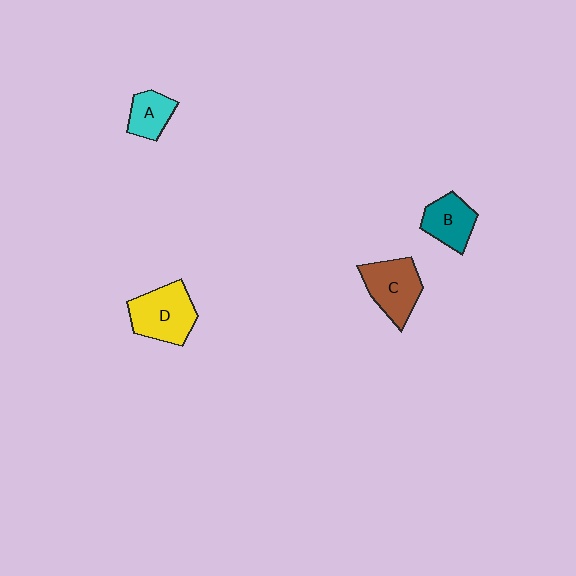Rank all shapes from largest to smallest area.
From largest to smallest: D (yellow), C (brown), B (teal), A (cyan).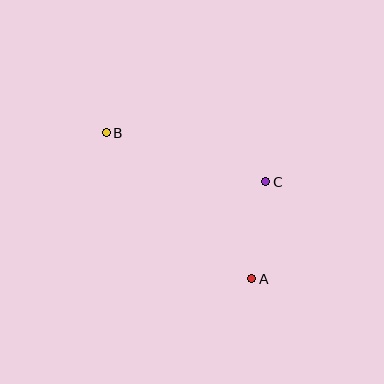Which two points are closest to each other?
Points A and C are closest to each other.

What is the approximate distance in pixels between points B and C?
The distance between B and C is approximately 167 pixels.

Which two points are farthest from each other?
Points A and B are farthest from each other.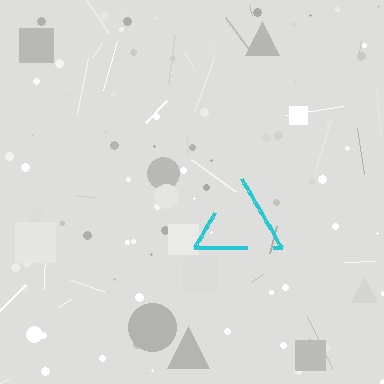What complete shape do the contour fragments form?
The contour fragments form a triangle.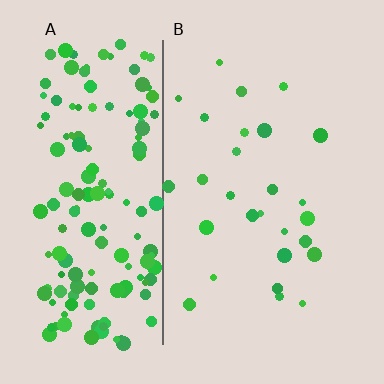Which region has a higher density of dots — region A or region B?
A (the left).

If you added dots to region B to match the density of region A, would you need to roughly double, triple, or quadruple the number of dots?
Approximately quadruple.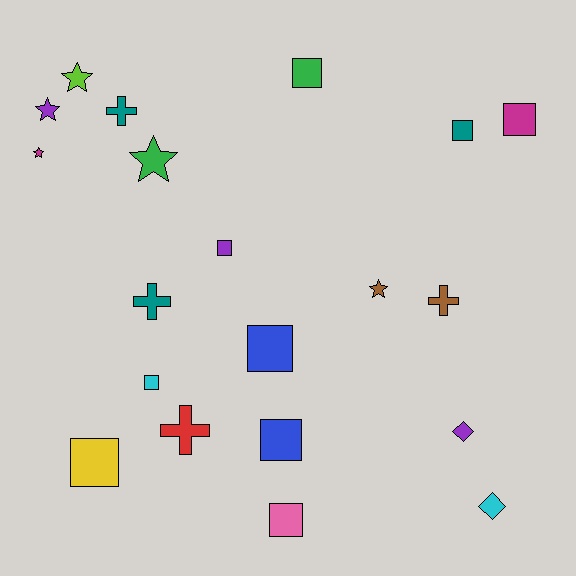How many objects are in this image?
There are 20 objects.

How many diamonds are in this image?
There are 2 diamonds.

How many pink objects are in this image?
There is 1 pink object.